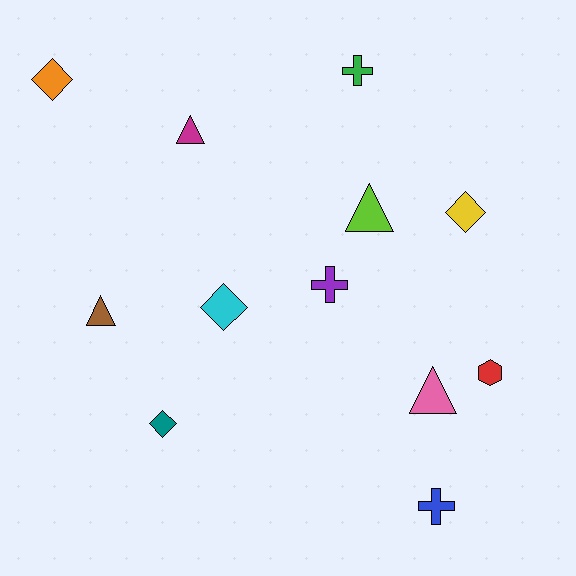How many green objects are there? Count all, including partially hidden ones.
There is 1 green object.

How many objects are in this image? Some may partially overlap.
There are 12 objects.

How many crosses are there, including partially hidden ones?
There are 3 crosses.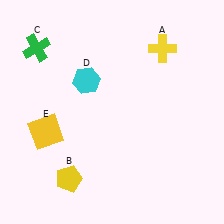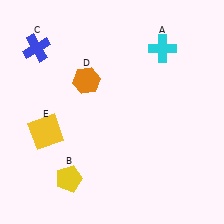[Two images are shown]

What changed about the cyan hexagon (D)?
In Image 1, D is cyan. In Image 2, it changed to orange.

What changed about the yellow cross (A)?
In Image 1, A is yellow. In Image 2, it changed to cyan.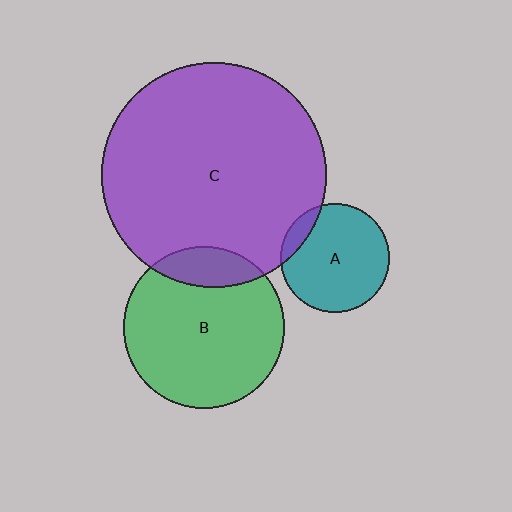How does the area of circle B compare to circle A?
Approximately 2.2 times.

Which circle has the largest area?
Circle C (purple).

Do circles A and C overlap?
Yes.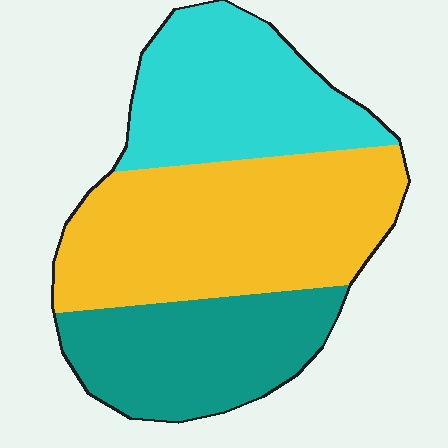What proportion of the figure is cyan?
Cyan takes up between a quarter and a half of the figure.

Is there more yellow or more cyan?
Yellow.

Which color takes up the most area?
Yellow, at roughly 45%.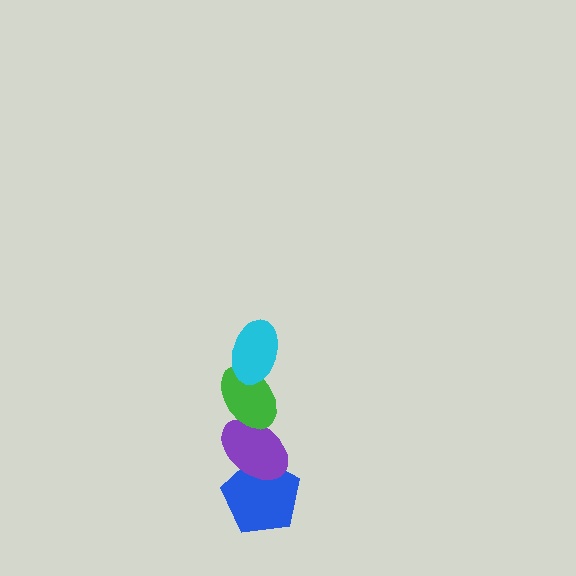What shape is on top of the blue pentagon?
The purple ellipse is on top of the blue pentagon.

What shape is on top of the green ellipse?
The cyan ellipse is on top of the green ellipse.